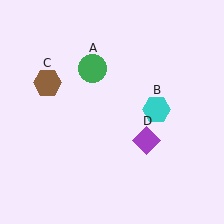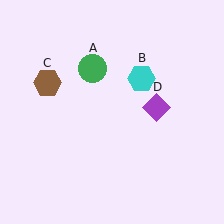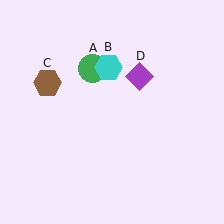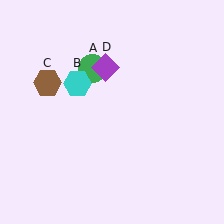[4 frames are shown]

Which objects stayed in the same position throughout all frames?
Green circle (object A) and brown hexagon (object C) remained stationary.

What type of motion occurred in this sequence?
The cyan hexagon (object B), purple diamond (object D) rotated counterclockwise around the center of the scene.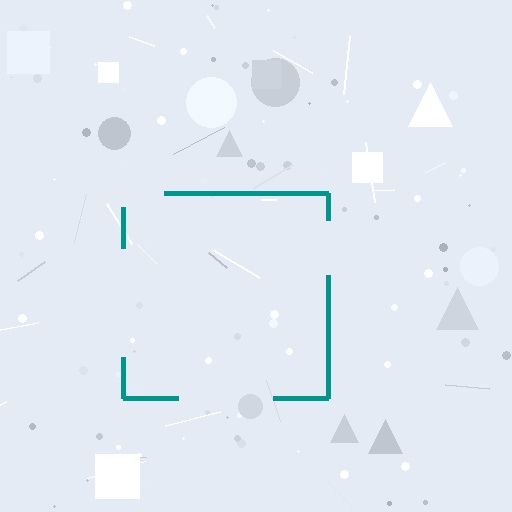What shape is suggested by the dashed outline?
The dashed outline suggests a square.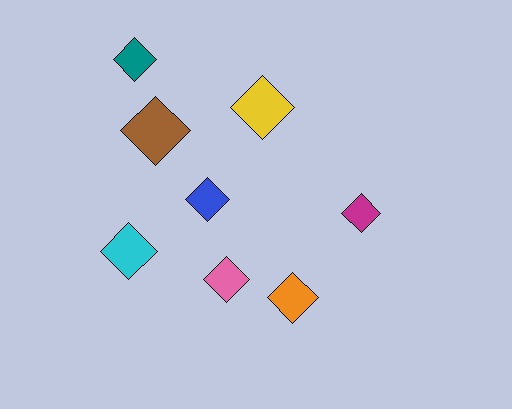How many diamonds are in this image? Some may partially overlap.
There are 8 diamonds.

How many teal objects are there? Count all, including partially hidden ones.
There is 1 teal object.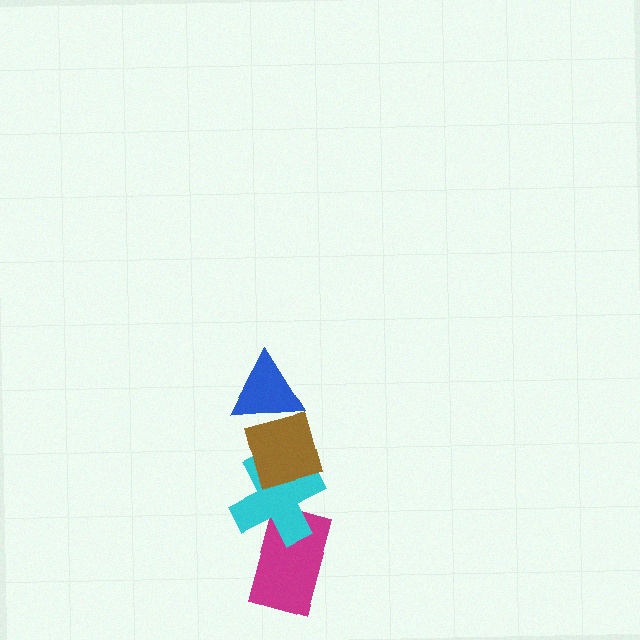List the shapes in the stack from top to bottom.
From top to bottom: the blue triangle, the brown diamond, the cyan cross, the magenta rectangle.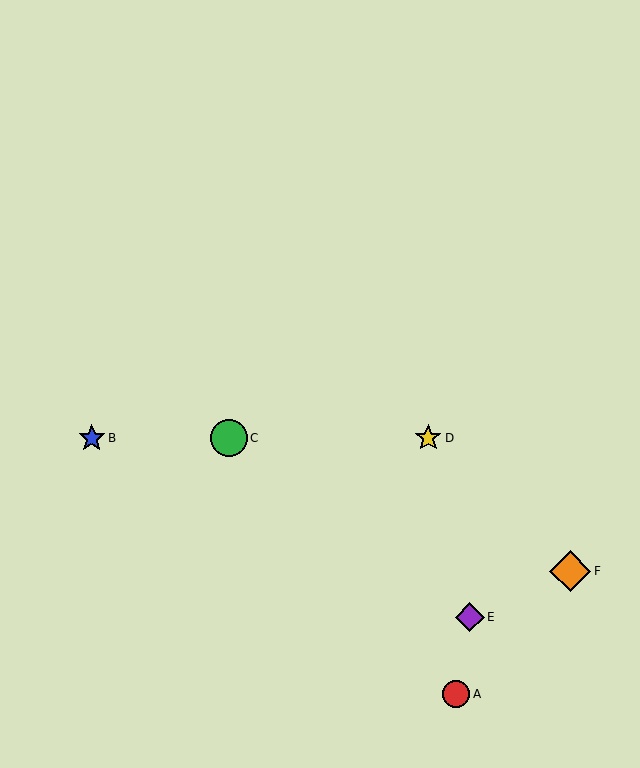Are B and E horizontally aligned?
No, B is at y≈438 and E is at y≈617.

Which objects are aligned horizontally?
Objects B, C, D are aligned horizontally.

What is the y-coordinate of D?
Object D is at y≈438.